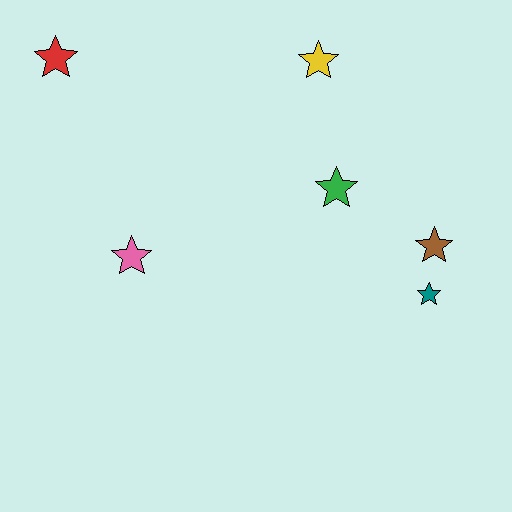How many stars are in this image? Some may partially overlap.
There are 6 stars.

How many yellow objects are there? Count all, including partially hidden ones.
There is 1 yellow object.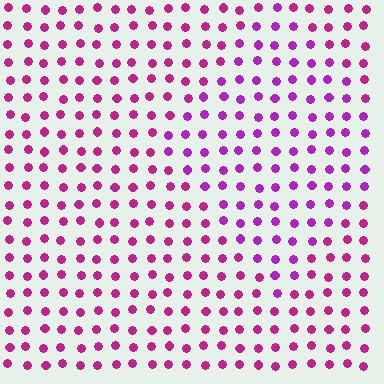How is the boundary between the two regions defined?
The boundary is defined purely by a slight shift in hue (about 25 degrees). Spacing, size, and orientation are identical on both sides.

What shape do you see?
I see a diamond.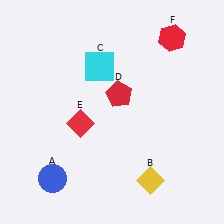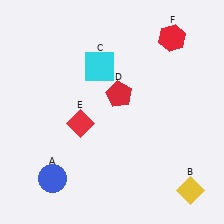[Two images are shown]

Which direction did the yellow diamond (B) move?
The yellow diamond (B) moved right.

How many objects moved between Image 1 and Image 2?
1 object moved between the two images.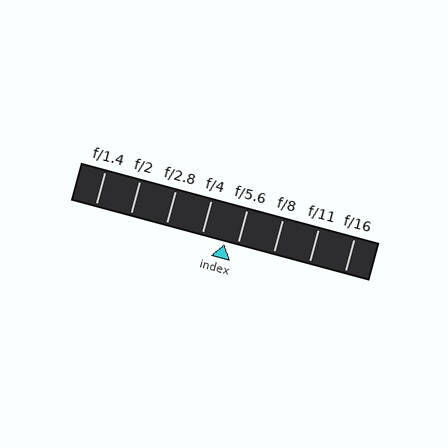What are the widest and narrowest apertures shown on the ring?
The widest aperture shown is f/1.4 and the narrowest is f/16.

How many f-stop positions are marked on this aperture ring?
There are 8 f-stop positions marked.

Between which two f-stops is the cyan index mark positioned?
The index mark is between f/4 and f/5.6.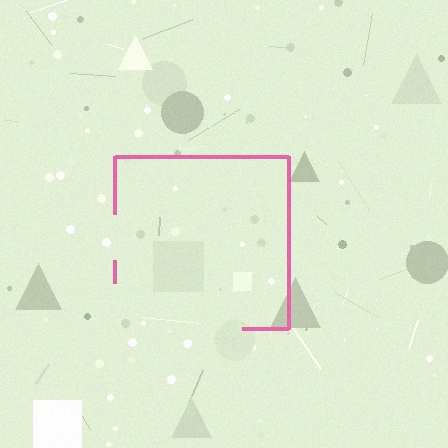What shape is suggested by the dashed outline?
The dashed outline suggests a square.